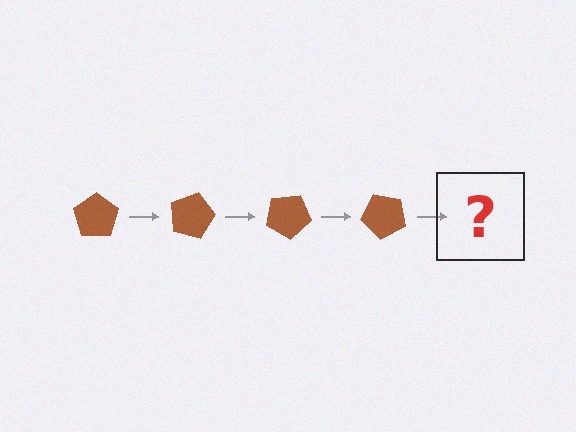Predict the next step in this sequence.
The next step is a brown pentagon rotated 60 degrees.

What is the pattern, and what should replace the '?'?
The pattern is that the pentagon rotates 15 degrees each step. The '?' should be a brown pentagon rotated 60 degrees.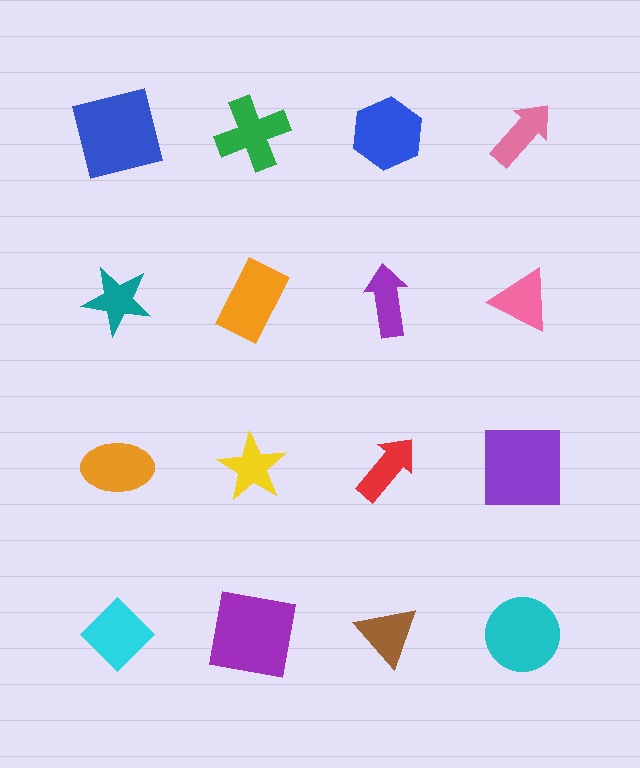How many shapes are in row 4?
4 shapes.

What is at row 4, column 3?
A brown triangle.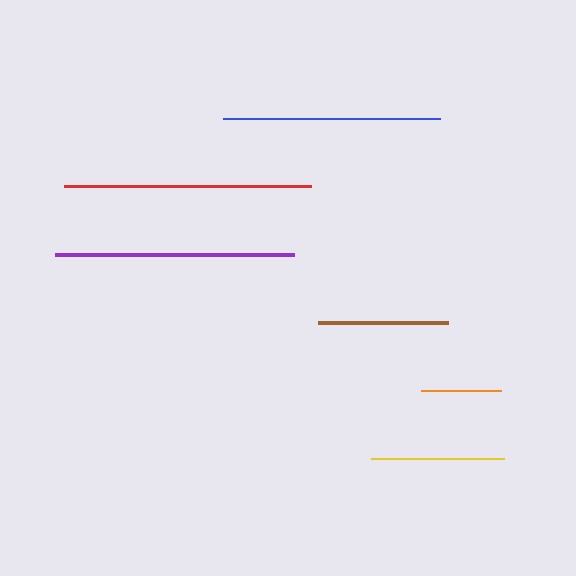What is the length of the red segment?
The red segment is approximately 247 pixels long.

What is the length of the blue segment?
The blue segment is approximately 217 pixels long.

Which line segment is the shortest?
The orange line is the shortest at approximately 79 pixels.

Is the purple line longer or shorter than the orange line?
The purple line is longer than the orange line.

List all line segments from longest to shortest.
From longest to shortest: red, purple, blue, yellow, brown, orange.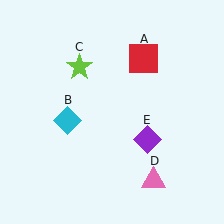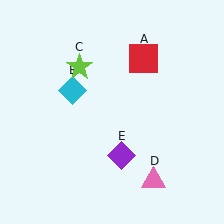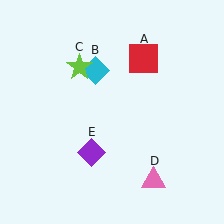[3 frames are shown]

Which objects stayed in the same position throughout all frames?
Red square (object A) and lime star (object C) and pink triangle (object D) remained stationary.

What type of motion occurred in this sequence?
The cyan diamond (object B), purple diamond (object E) rotated clockwise around the center of the scene.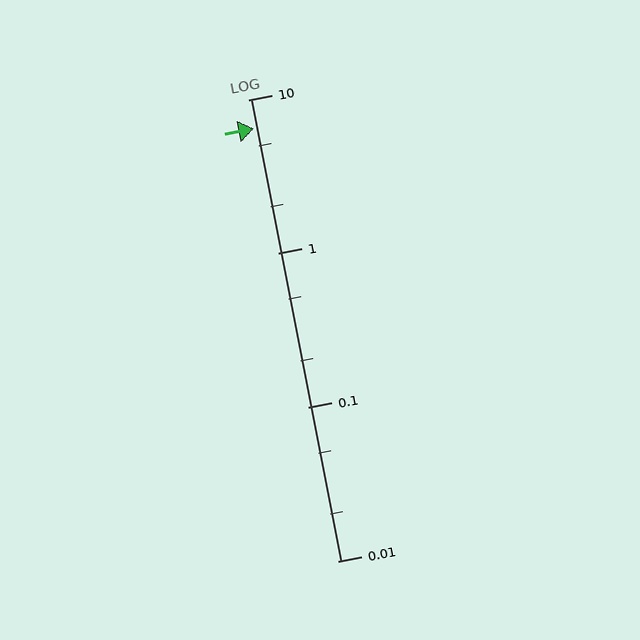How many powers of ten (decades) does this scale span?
The scale spans 3 decades, from 0.01 to 10.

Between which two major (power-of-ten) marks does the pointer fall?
The pointer is between 1 and 10.